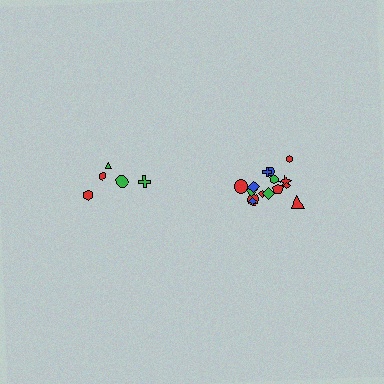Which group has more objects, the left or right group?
The right group.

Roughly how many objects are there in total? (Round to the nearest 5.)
Roughly 20 objects in total.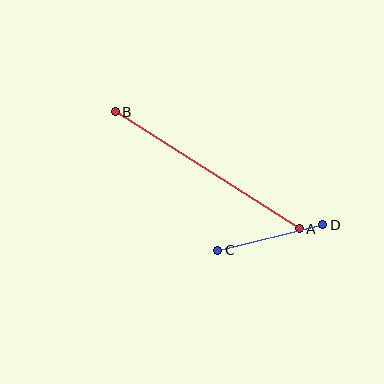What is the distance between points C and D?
The distance is approximately 108 pixels.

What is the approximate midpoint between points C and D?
The midpoint is at approximately (270, 238) pixels.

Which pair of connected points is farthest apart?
Points A and B are farthest apart.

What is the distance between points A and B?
The distance is approximately 218 pixels.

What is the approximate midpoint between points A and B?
The midpoint is at approximately (207, 170) pixels.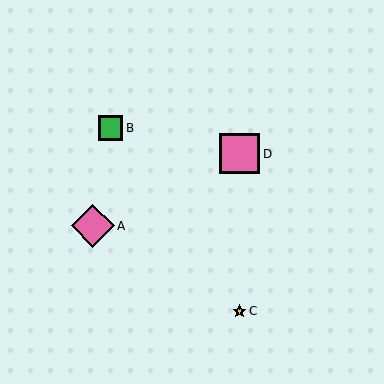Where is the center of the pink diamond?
The center of the pink diamond is at (93, 226).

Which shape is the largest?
The pink diamond (labeled A) is the largest.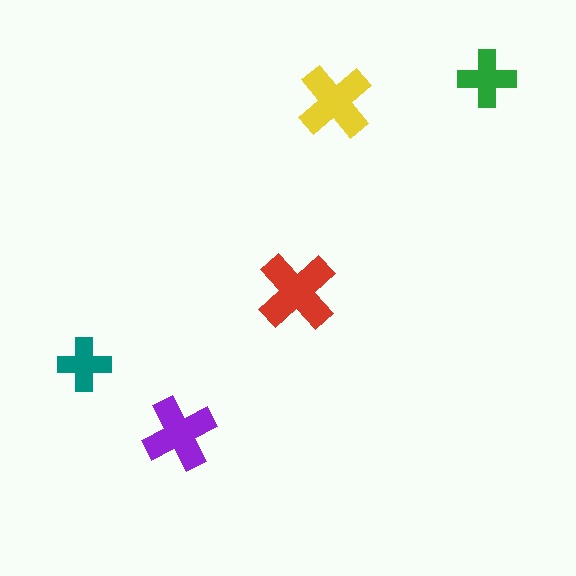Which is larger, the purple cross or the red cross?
The red one.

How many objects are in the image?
There are 5 objects in the image.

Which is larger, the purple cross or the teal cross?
The purple one.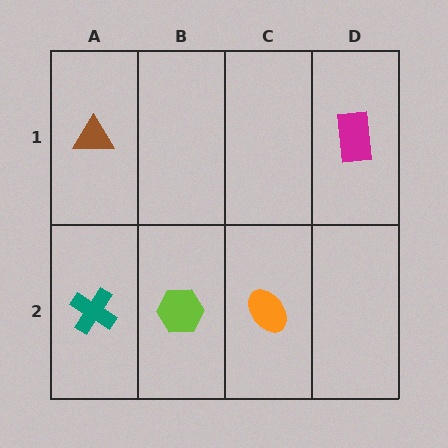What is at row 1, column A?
A brown triangle.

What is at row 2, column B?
A lime hexagon.